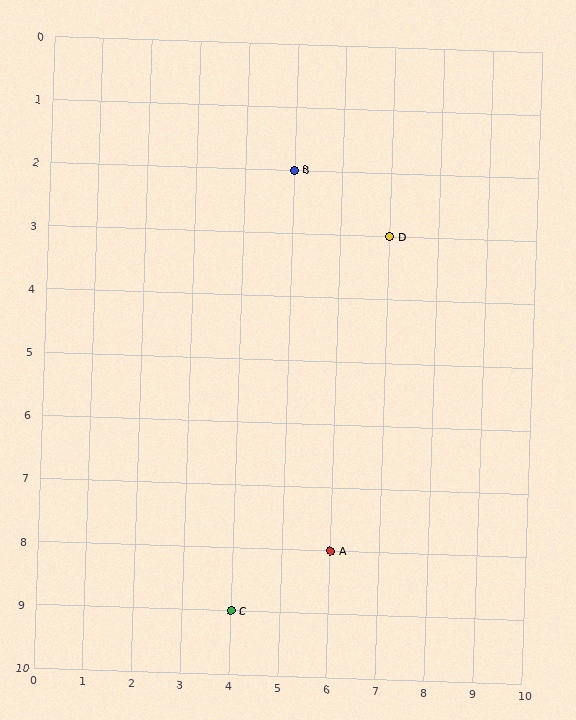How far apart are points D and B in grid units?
Points D and B are 2 columns and 1 row apart (about 2.2 grid units diagonally).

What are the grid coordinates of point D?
Point D is at grid coordinates (7, 3).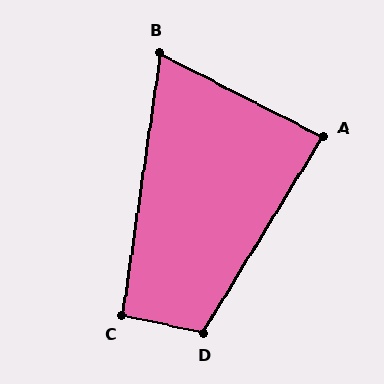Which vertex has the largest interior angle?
D, at approximately 109 degrees.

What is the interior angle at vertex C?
Approximately 94 degrees (approximately right).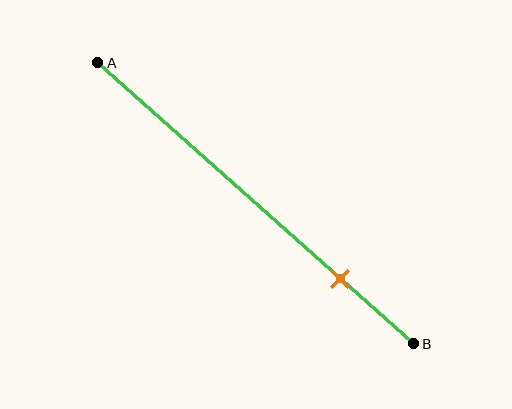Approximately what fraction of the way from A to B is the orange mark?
The orange mark is approximately 75% of the way from A to B.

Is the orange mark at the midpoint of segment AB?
No, the mark is at about 75% from A, not at the 50% midpoint.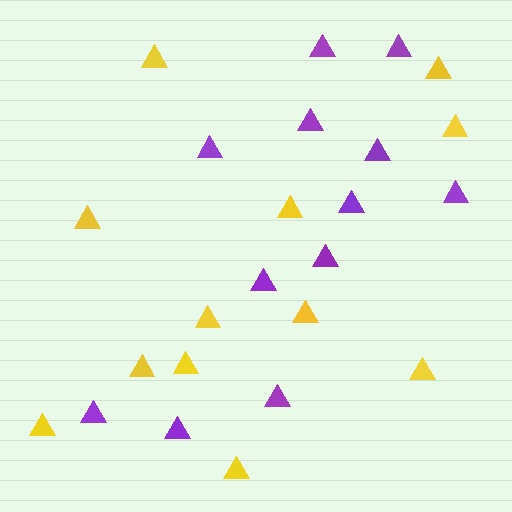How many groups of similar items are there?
There are 2 groups: one group of purple triangles (12) and one group of yellow triangles (12).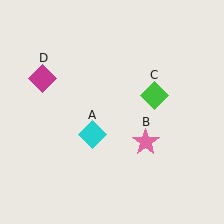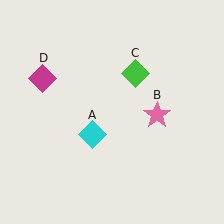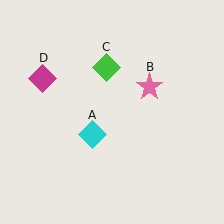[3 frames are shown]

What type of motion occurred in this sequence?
The pink star (object B), green diamond (object C) rotated counterclockwise around the center of the scene.